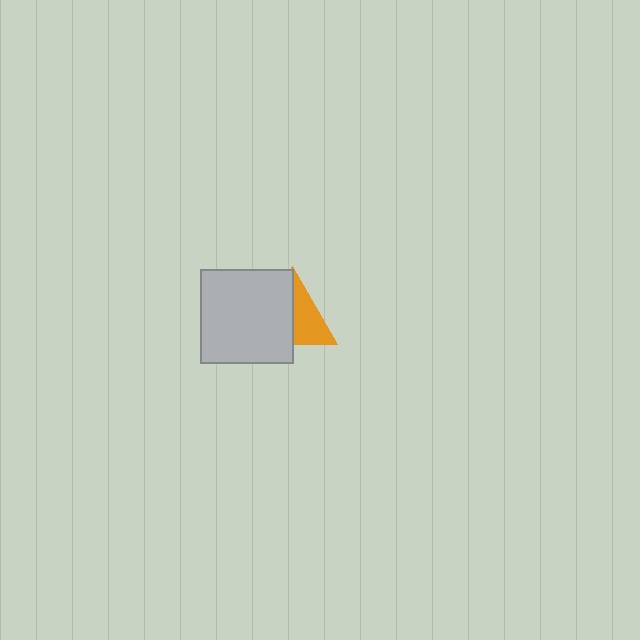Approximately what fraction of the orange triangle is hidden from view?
Roughly 52% of the orange triangle is hidden behind the light gray square.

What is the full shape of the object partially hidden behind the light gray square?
The partially hidden object is an orange triangle.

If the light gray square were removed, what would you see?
You would see the complete orange triangle.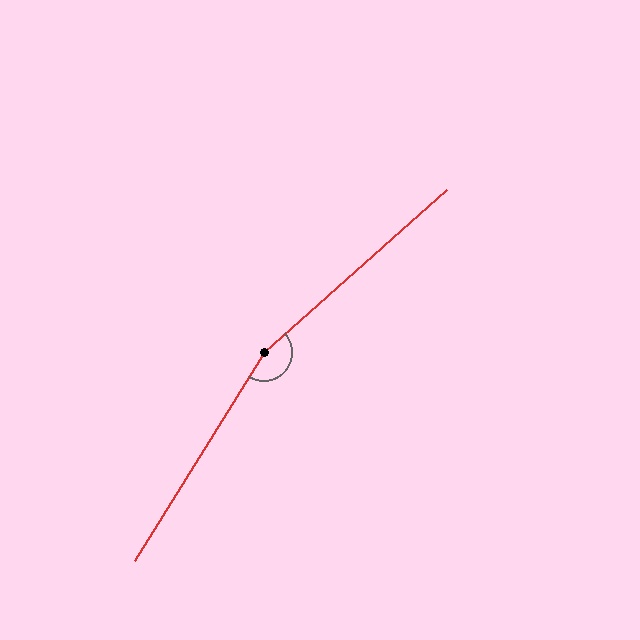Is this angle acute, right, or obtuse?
It is obtuse.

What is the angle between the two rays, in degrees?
Approximately 164 degrees.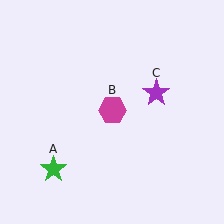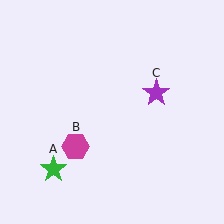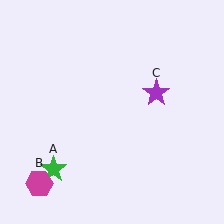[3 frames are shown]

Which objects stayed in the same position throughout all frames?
Green star (object A) and purple star (object C) remained stationary.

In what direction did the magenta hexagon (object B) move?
The magenta hexagon (object B) moved down and to the left.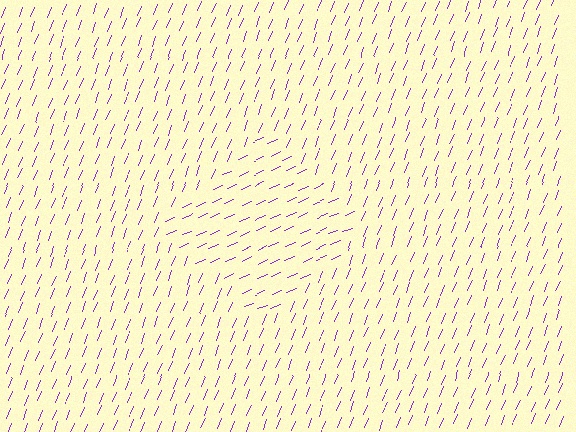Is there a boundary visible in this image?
Yes, there is a texture boundary formed by a change in line orientation.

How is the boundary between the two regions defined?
The boundary is defined purely by a change in line orientation (approximately 45 degrees difference). All lines are the same color and thickness.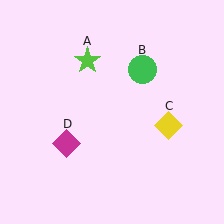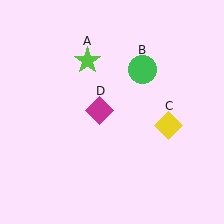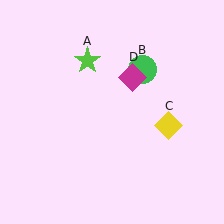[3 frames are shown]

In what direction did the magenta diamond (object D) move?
The magenta diamond (object D) moved up and to the right.